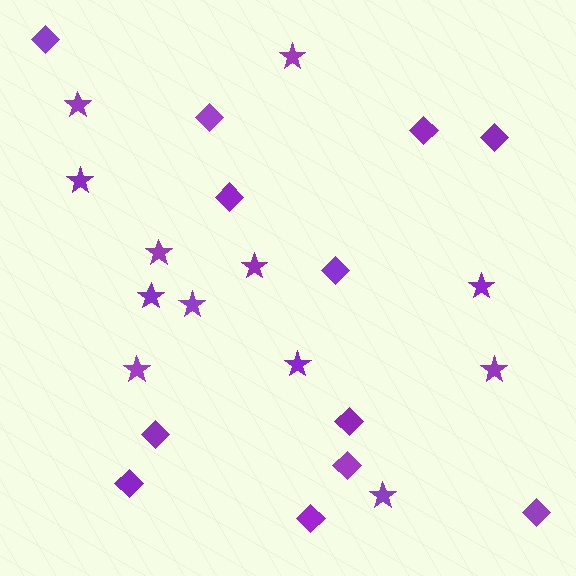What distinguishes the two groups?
There are 2 groups: one group of stars (12) and one group of diamonds (12).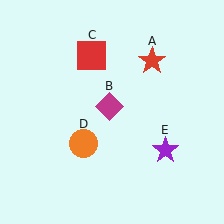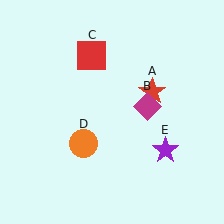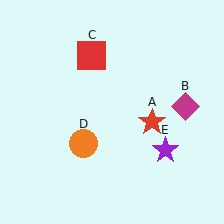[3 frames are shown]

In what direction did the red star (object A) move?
The red star (object A) moved down.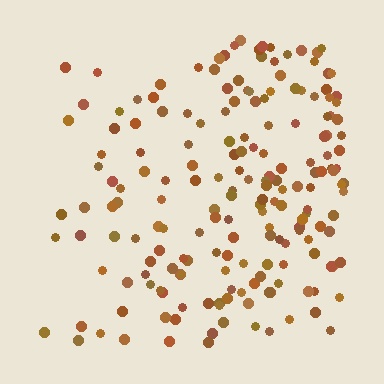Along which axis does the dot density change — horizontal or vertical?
Horizontal.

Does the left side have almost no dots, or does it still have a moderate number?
Still a moderate number, just noticeably fewer than the right.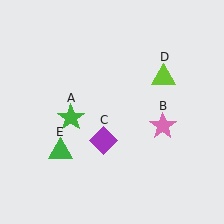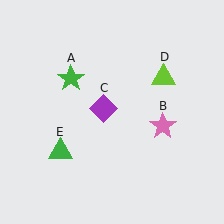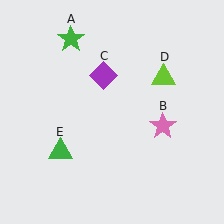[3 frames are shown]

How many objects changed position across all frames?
2 objects changed position: green star (object A), purple diamond (object C).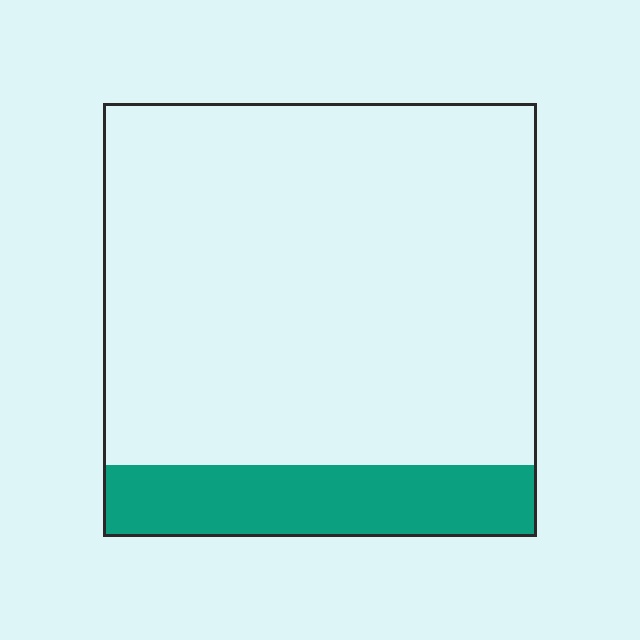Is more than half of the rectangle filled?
No.